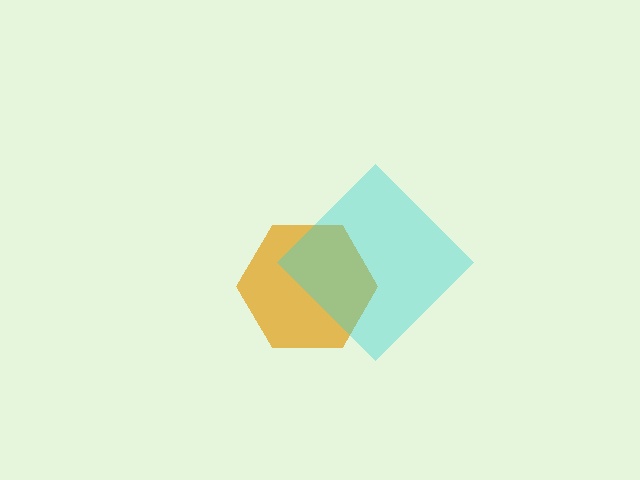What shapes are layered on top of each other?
The layered shapes are: an orange hexagon, a cyan diamond.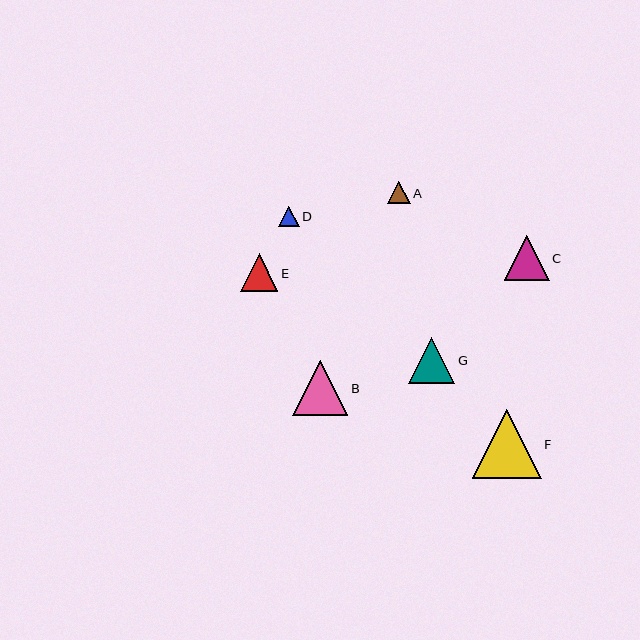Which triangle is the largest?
Triangle F is the largest with a size of approximately 69 pixels.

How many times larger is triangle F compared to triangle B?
Triangle F is approximately 1.2 times the size of triangle B.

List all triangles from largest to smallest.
From largest to smallest: F, B, G, C, E, A, D.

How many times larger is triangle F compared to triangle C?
Triangle F is approximately 1.5 times the size of triangle C.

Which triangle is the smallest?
Triangle D is the smallest with a size of approximately 20 pixels.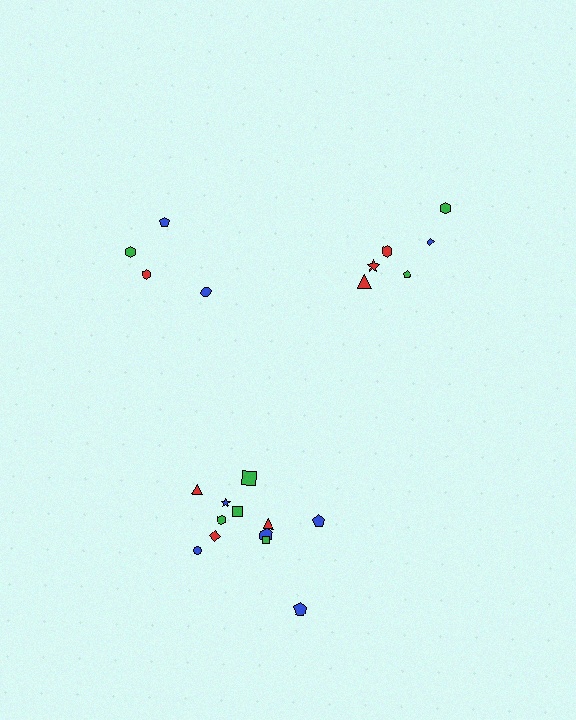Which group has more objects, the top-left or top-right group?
The top-right group.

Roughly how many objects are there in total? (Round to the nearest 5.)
Roughly 20 objects in total.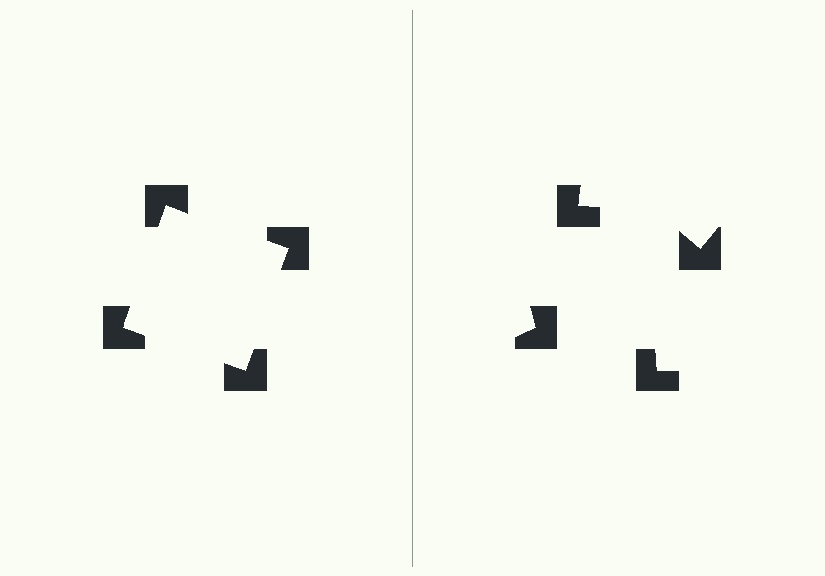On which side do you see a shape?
An illusory square appears on the left side. On the right side the wedge cuts are rotated, so no coherent shape forms.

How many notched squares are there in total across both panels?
8 — 4 on each side.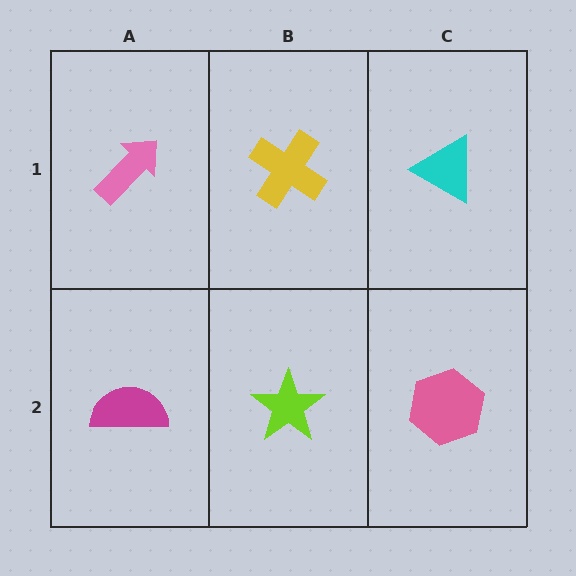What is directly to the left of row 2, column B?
A magenta semicircle.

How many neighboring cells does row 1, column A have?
2.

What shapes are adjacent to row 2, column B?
A yellow cross (row 1, column B), a magenta semicircle (row 2, column A), a pink hexagon (row 2, column C).